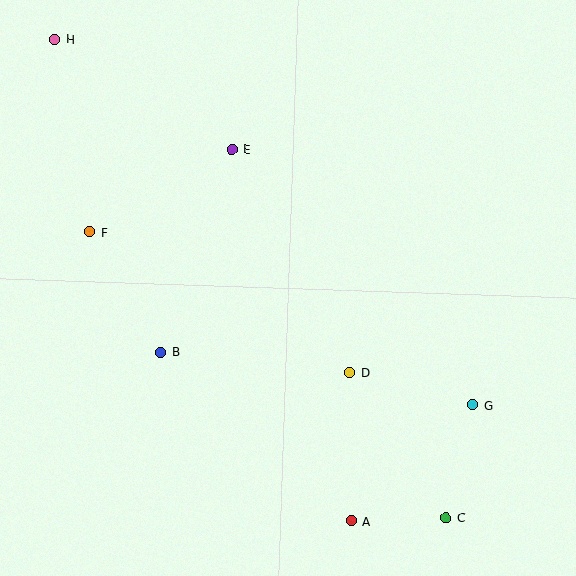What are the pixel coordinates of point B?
Point B is at (160, 352).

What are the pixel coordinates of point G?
Point G is at (473, 405).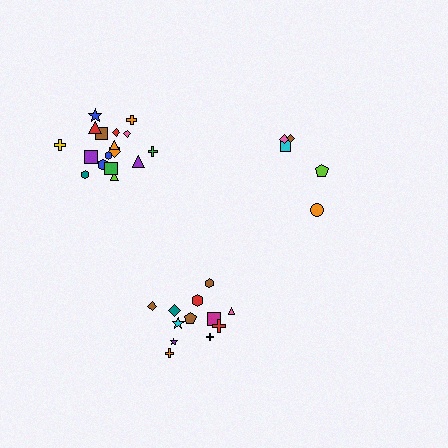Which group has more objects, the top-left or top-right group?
The top-left group.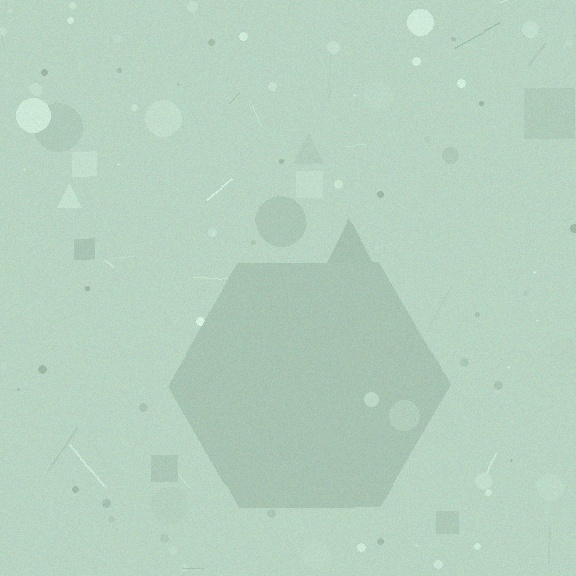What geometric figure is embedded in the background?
A hexagon is embedded in the background.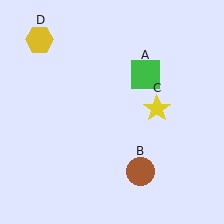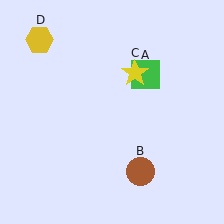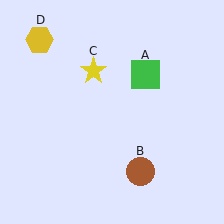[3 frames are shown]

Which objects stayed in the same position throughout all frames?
Green square (object A) and brown circle (object B) and yellow hexagon (object D) remained stationary.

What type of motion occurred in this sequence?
The yellow star (object C) rotated counterclockwise around the center of the scene.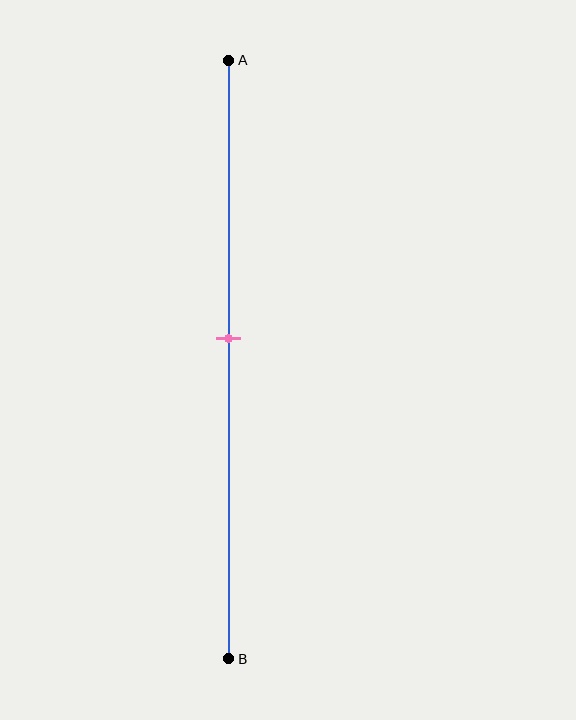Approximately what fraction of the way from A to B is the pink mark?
The pink mark is approximately 45% of the way from A to B.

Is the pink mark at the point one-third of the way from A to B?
No, the mark is at about 45% from A, not at the 33% one-third point.